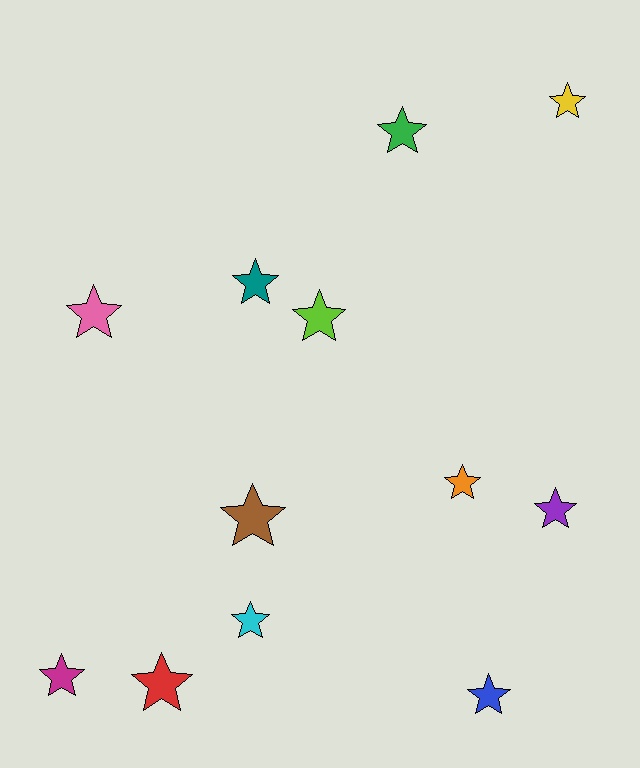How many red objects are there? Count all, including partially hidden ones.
There is 1 red object.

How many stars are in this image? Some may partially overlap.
There are 12 stars.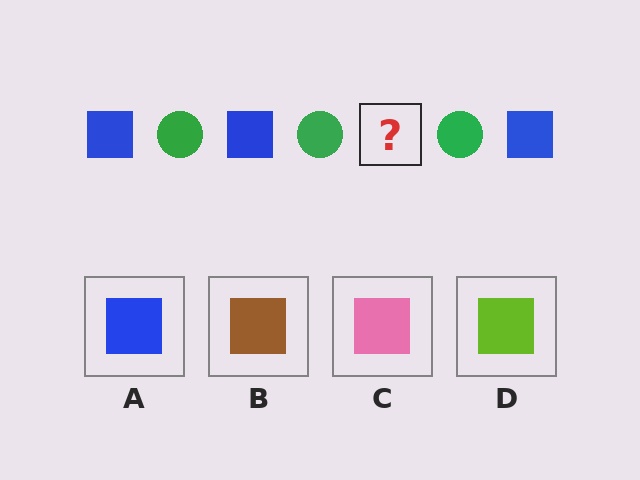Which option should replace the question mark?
Option A.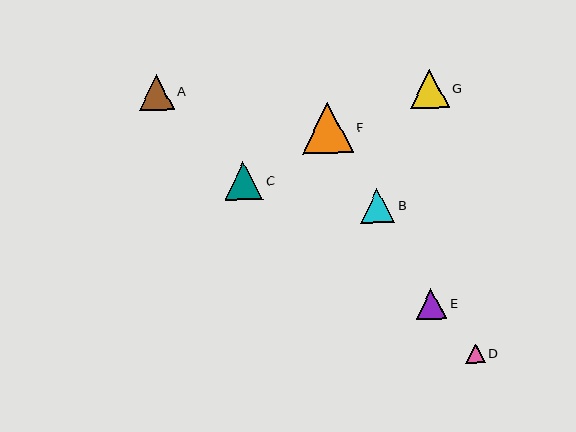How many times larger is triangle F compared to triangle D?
Triangle F is approximately 2.6 times the size of triangle D.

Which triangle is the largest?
Triangle F is the largest with a size of approximately 51 pixels.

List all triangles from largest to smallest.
From largest to smallest: F, G, C, A, B, E, D.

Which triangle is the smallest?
Triangle D is the smallest with a size of approximately 19 pixels.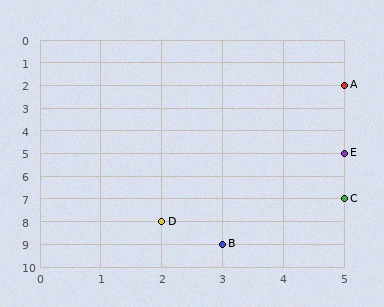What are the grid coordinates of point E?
Point E is at grid coordinates (5, 5).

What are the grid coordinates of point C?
Point C is at grid coordinates (5, 7).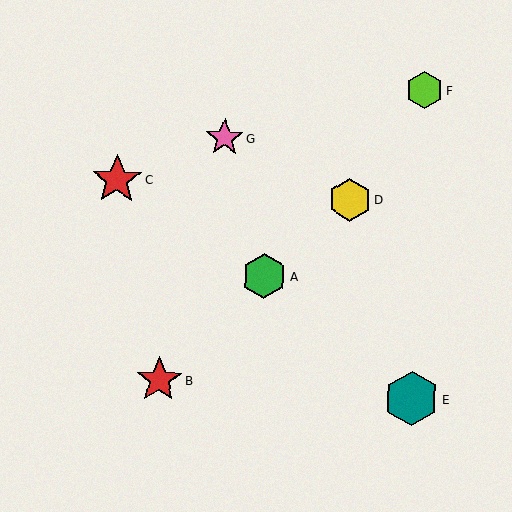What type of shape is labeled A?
Shape A is a green hexagon.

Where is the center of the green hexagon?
The center of the green hexagon is at (264, 276).